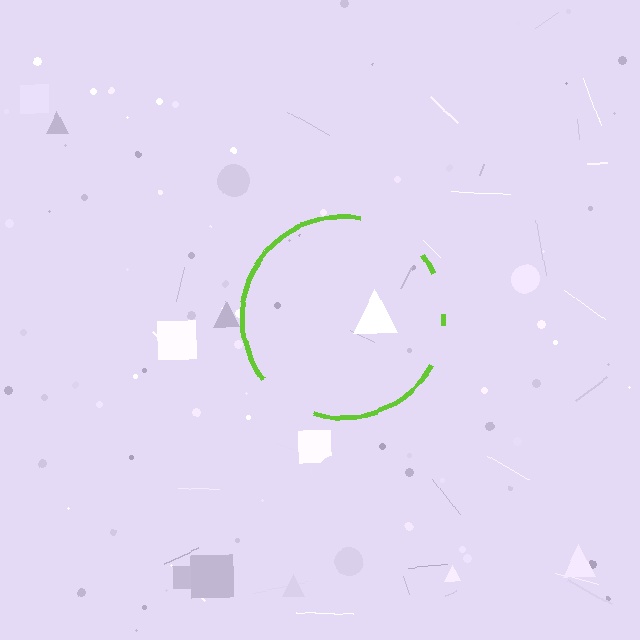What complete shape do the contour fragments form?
The contour fragments form a circle.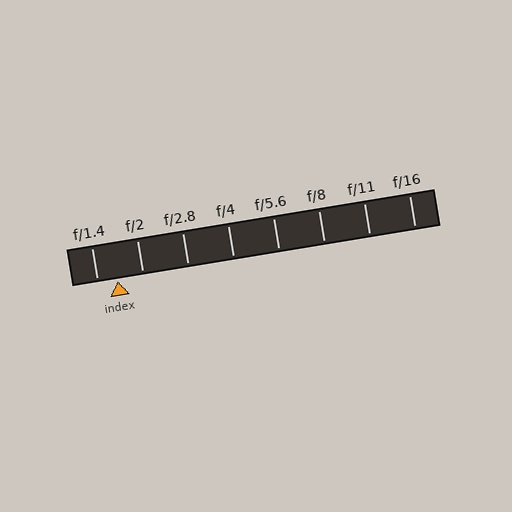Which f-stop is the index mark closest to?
The index mark is closest to f/1.4.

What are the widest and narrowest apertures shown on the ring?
The widest aperture shown is f/1.4 and the narrowest is f/16.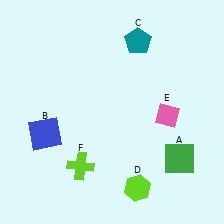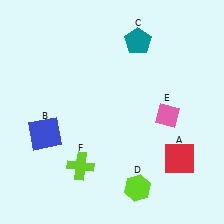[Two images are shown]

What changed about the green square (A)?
In Image 1, A is green. In Image 2, it changed to red.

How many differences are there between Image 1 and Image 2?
There is 1 difference between the two images.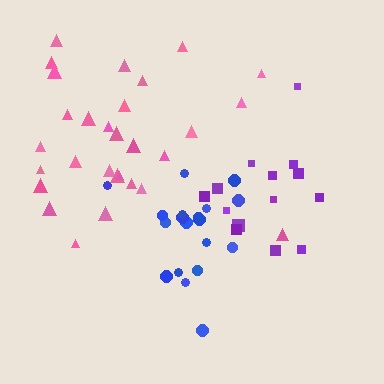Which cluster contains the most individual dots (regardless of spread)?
Pink (29).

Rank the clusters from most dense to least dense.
blue, purple, pink.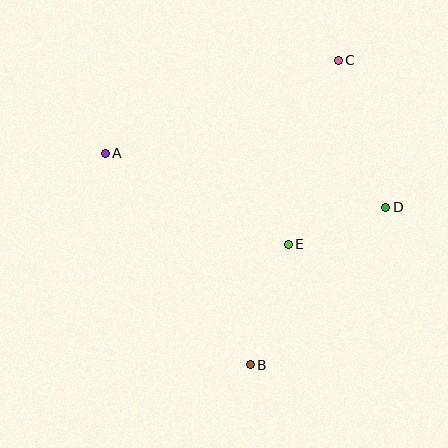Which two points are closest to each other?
Points D and E are closest to each other.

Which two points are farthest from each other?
Points B and C are farthest from each other.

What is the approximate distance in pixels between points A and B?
The distance between A and B is approximately 257 pixels.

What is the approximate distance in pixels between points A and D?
The distance between A and D is approximately 286 pixels.